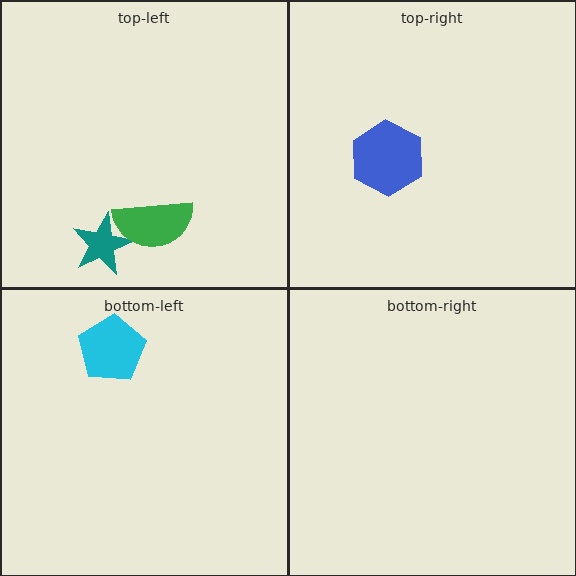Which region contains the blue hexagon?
The top-right region.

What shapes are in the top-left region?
The teal star, the green semicircle.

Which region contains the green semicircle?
The top-left region.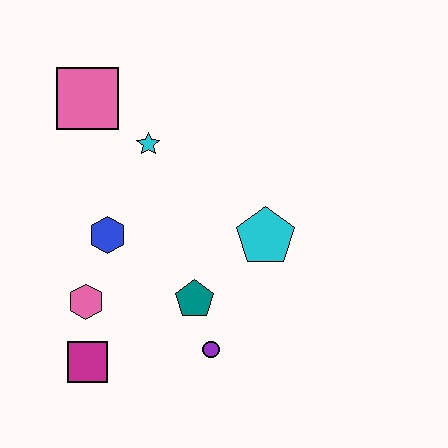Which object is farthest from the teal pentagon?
The pink square is farthest from the teal pentagon.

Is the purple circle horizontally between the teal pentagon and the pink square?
No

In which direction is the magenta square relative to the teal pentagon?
The magenta square is to the left of the teal pentagon.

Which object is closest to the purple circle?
The teal pentagon is closest to the purple circle.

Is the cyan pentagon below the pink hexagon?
No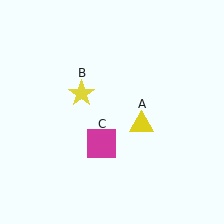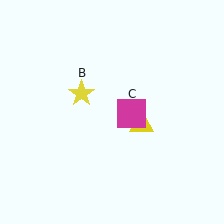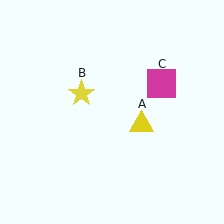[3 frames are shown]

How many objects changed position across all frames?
1 object changed position: magenta square (object C).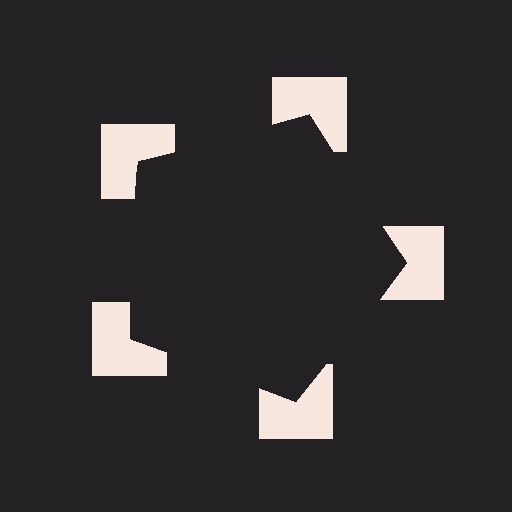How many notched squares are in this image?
There are 5 — one at each vertex of the illusory pentagon.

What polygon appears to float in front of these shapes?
An illusory pentagon — its edges are inferred from the aligned wedge cuts in the notched squares, not physically drawn.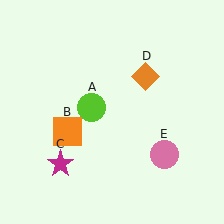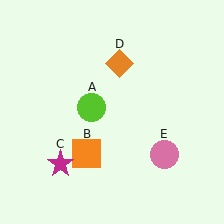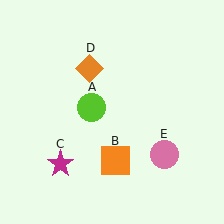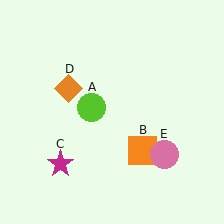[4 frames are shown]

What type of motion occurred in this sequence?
The orange square (object B), orange diamond (object D) rotated counterclockwise around the center of the scene.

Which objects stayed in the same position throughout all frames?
Lime circle (object A) and magenta star (object C) and pink circle (object E) remained stationary.